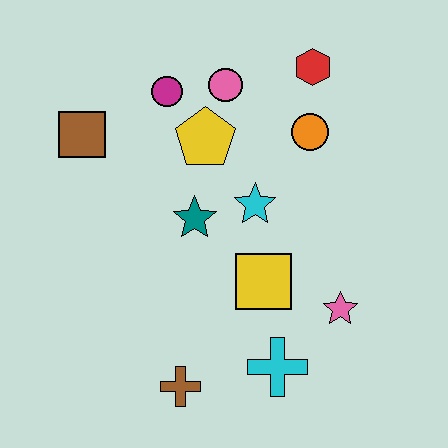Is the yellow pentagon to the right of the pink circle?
No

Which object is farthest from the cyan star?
The brown cross is farthest from the cyan star.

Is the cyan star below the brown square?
Yes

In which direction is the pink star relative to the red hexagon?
The pink star is below the red hexagon.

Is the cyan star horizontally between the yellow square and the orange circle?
No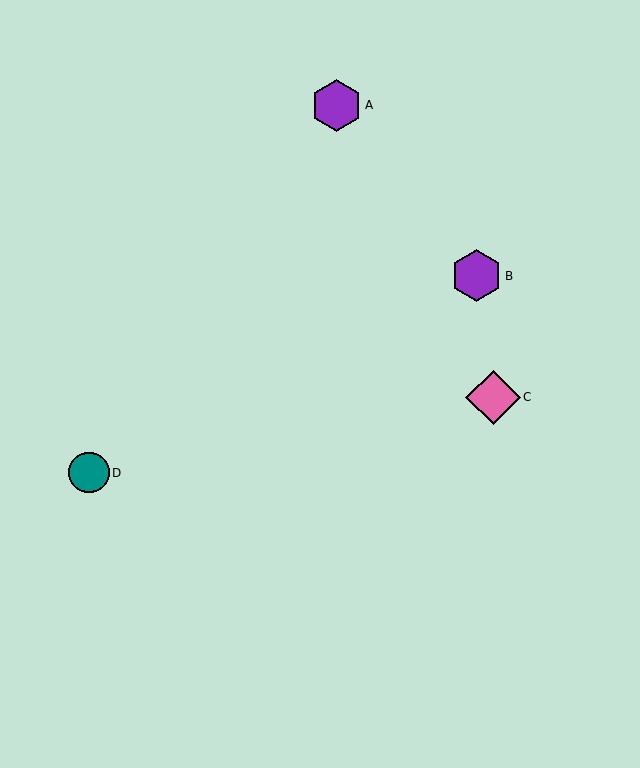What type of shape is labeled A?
Shape A is a purple hexagon.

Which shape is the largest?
The pink diamond (labeled C) is the largest.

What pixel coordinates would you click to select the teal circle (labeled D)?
Click at (89, 473) to select the teal circle D.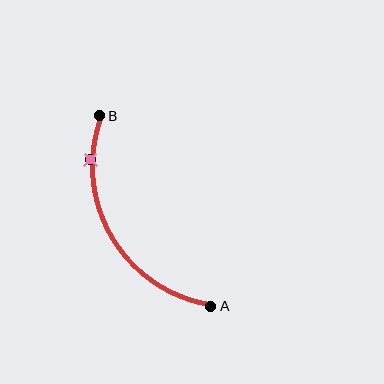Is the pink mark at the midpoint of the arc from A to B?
No. The pink mark lies on the arc but is closer to endpoint B. The arc midpoint would be at the point on the curve equidistant along the arc from both A and B.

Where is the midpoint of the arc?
The arc midpoint is the point on the curve farthest from the straight line joining A and B. It sits to the left of that line.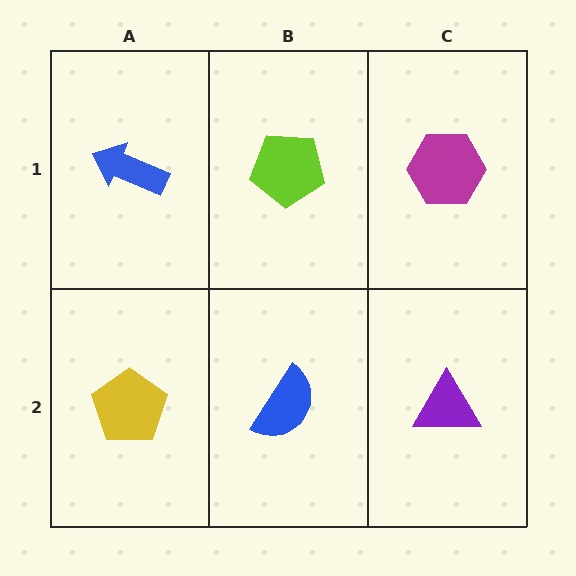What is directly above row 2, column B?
A lime pentagon.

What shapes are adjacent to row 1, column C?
A purple triangle (row 2, column C), a lime pentagon (row 1, column B).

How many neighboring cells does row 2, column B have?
3.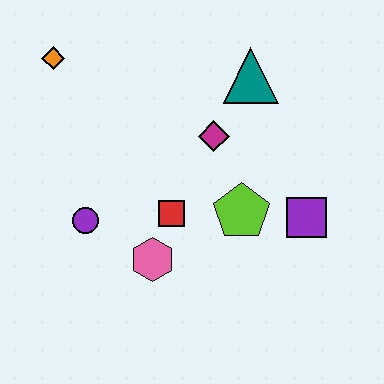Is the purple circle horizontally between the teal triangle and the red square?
No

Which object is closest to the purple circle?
The pink hexagon is closest to the purple circle.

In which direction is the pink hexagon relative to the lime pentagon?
The pink hexagon is to the left of the lime pentagon.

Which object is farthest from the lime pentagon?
The orange diamond is farthest from the lime pentagon.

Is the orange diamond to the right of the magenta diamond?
No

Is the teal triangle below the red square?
No